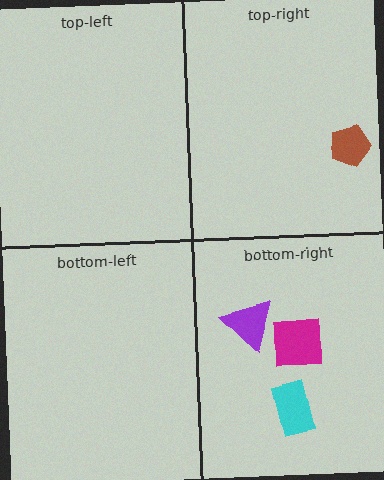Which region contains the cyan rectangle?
The bottom-right region.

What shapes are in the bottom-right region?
The cyan rectangle, the magenta square, the purple triangle.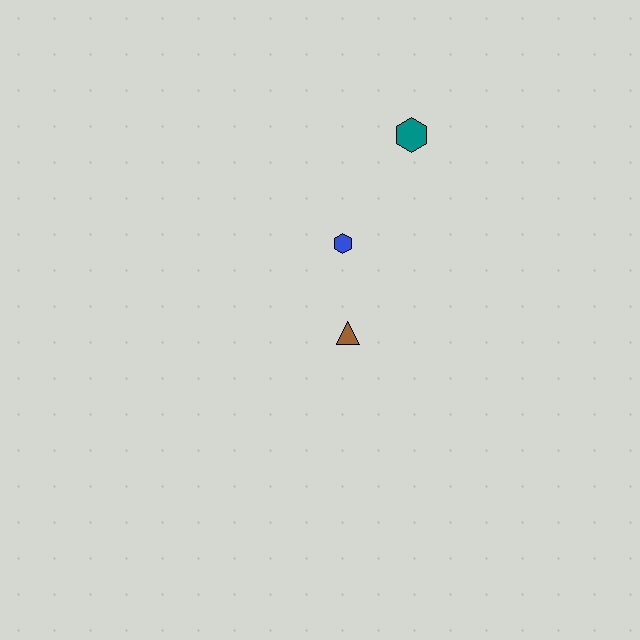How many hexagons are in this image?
There are 2 hexagons.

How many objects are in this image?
There are 3 objects.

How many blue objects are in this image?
There is 1 blue object.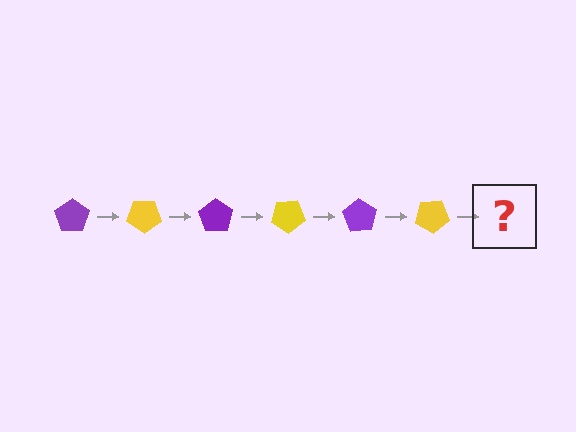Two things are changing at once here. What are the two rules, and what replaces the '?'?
The two rules are that it rotates 35 degrees each step and the color cycles through purple and yellow. The '?' should be a purple pentagon, rotated 210 degrees from the start.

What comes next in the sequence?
The next element should be a purple pentagon, rotated 210 degrees from the start.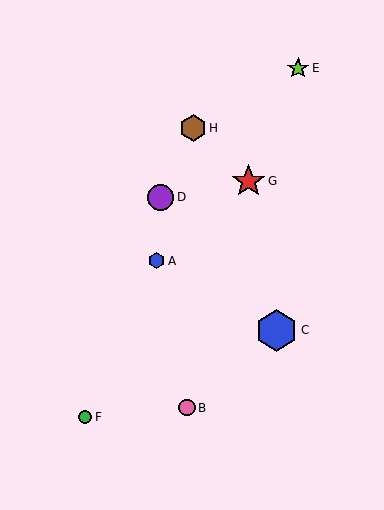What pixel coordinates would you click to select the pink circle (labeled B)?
Click at (187, 408) to select the pink circle B.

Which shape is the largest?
The blue hexagon (labeled C) is the largest.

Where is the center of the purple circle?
The center of the purple circle is at (161, 197).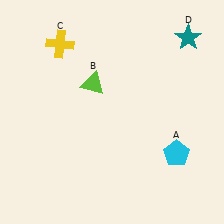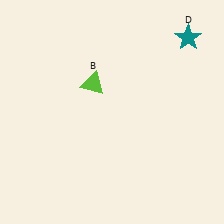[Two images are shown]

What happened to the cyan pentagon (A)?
The cyan pentagon (A) was removed in Image 2. It was in the bottom-right area of Image 1.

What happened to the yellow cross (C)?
The yellow cross (C) was removed in Image 2. It was in the top-left area of Image 1.